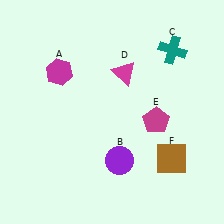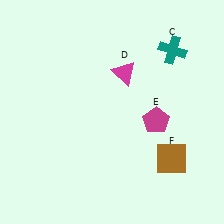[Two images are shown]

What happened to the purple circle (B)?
The purple circle (B) was removed in Image 2. It was in the bottom-right area of Image 1.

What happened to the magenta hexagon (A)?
The magenta hexagon (A) was removed in Image 2. It was in the top-left area of Image 1.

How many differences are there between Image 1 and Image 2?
There are 2 differences between the two images.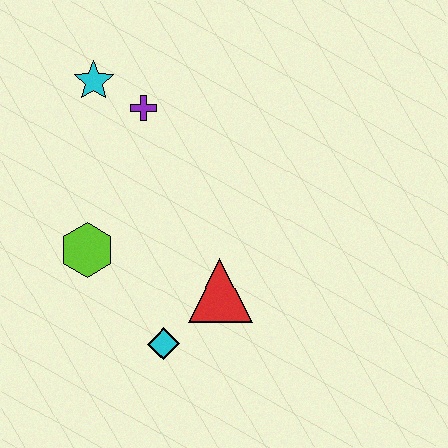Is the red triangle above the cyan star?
No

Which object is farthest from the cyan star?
The cyan diamond is farthest from the cyan star.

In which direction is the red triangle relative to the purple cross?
The red triangle is below the purple cross.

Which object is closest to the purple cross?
The cyan star is closest to the purple cross.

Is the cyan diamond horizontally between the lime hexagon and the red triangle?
Yes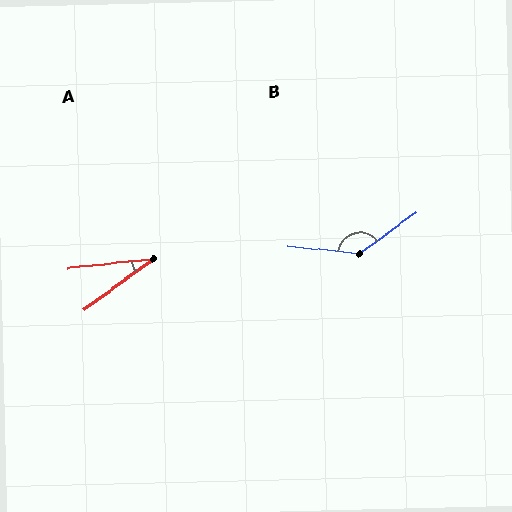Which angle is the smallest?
A, at approximately 30 degrees.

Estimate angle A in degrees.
Approximately 30 degrees.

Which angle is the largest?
B, at approximately 138 degrees.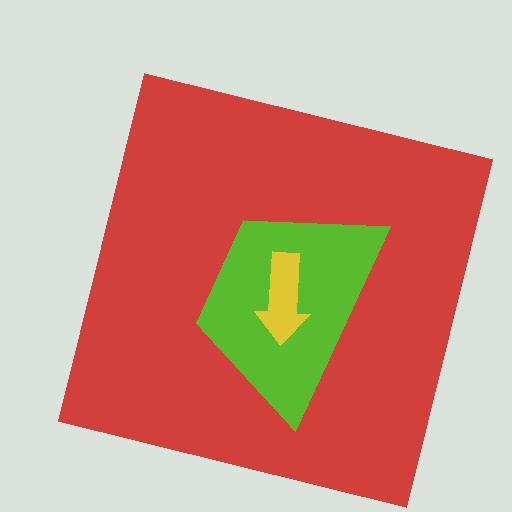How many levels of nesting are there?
3.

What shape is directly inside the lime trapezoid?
The yellow arrow.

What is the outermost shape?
The red square.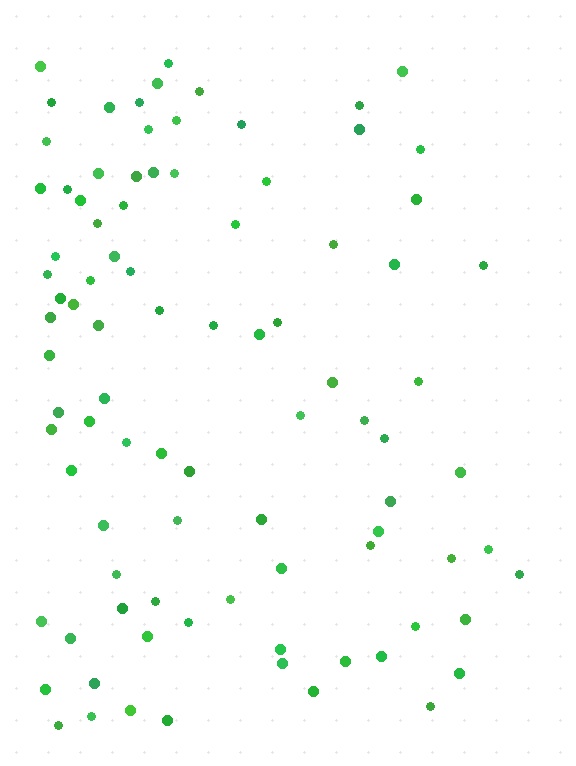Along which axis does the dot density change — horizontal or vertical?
Horizontal.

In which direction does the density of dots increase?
From right to left, with the left side densest.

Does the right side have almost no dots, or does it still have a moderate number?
Still a moderate number, just noticeably fewer than the left.